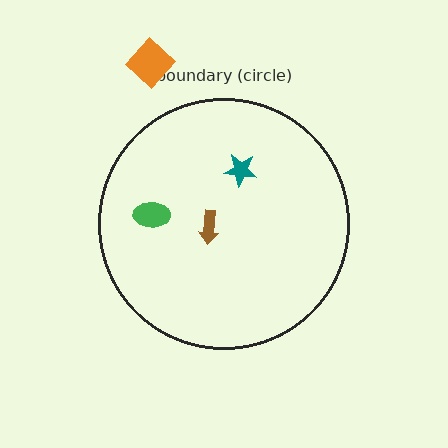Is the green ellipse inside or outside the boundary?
Inside.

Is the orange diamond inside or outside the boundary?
Outside.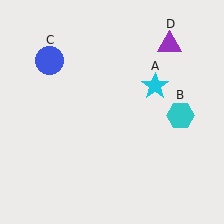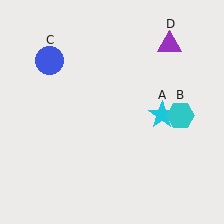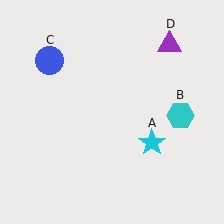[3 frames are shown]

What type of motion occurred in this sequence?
The cyan star (object A) rotated clockwise around the center of the scene.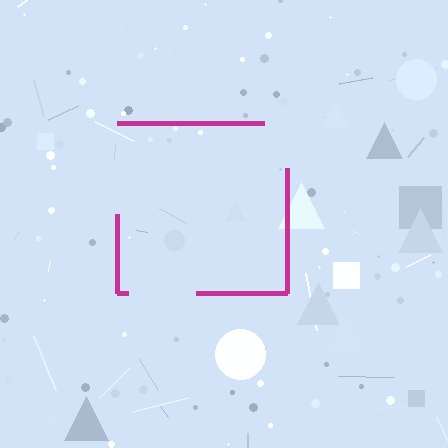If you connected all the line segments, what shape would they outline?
They would outline a square.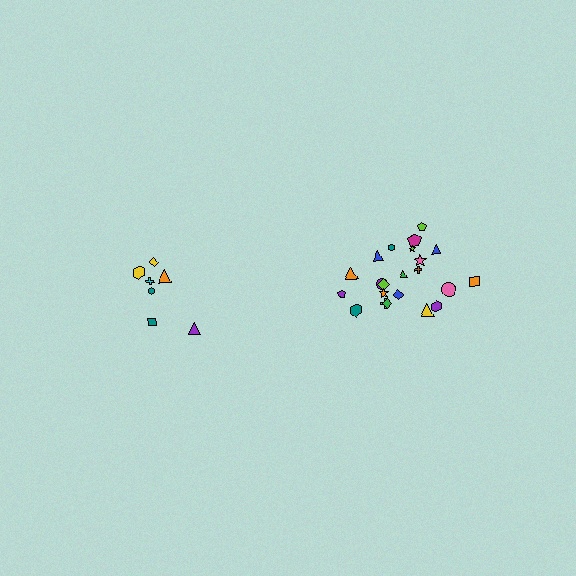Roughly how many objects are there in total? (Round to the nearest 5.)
Roughly 30 objects in total.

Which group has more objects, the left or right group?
The right group.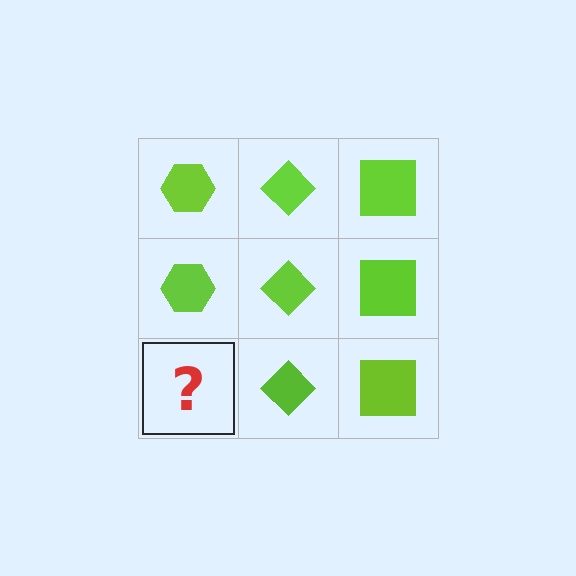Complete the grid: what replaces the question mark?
The question mark should be replaced with a lime hexagon.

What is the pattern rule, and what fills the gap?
The rule is that each column has a consistent shape. The gap should be filled with a lime hexagon.